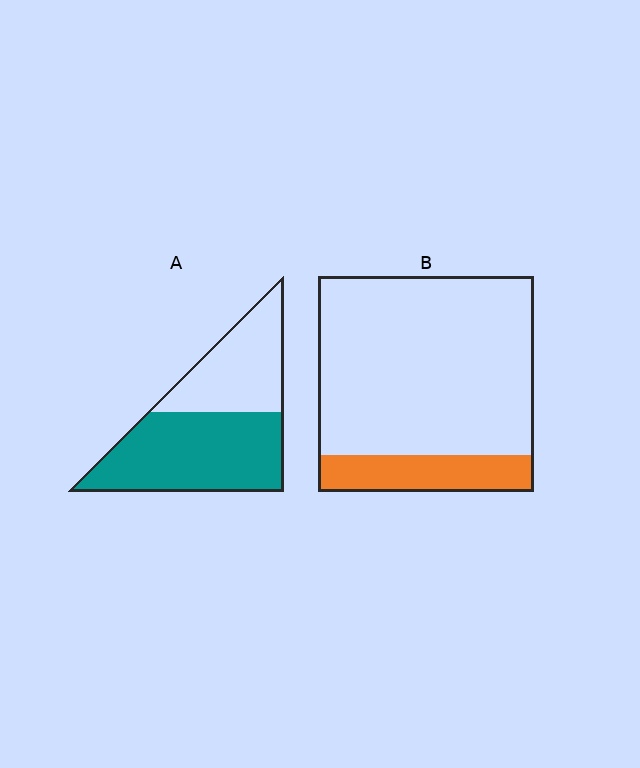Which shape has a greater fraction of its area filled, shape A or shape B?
Shape A.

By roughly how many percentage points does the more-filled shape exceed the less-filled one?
By roughly 45 percentage points (A over B).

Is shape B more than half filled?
No.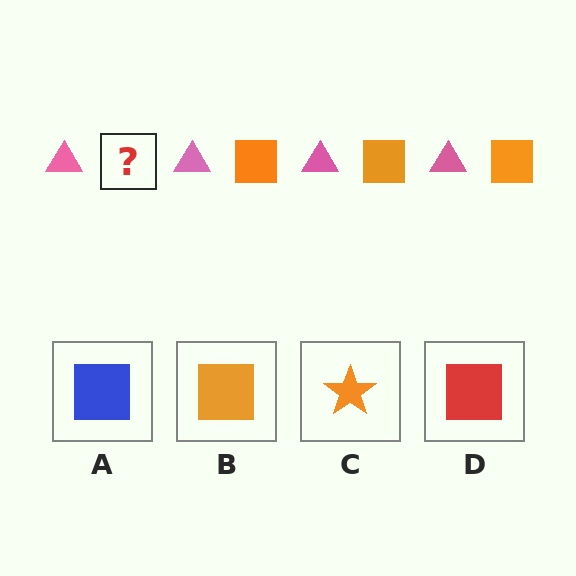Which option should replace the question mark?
Option B.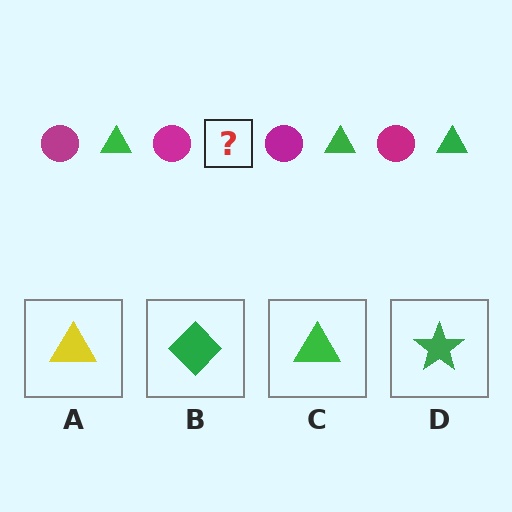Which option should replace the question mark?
Option C.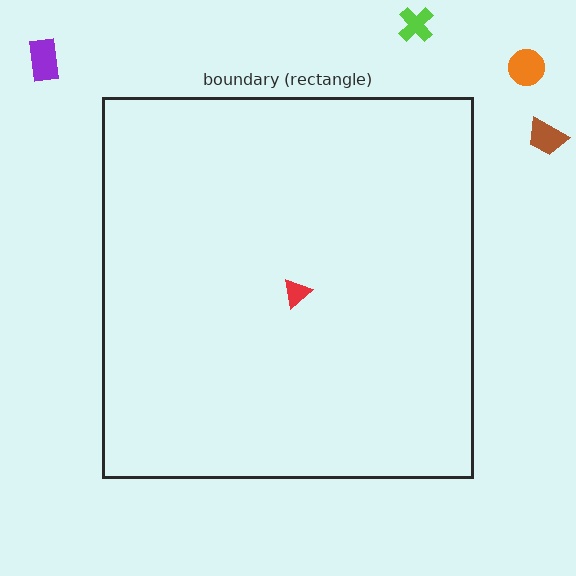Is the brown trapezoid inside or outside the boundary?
Outside.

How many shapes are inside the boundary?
1 inside, 4 outside.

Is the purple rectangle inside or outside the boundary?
Outside.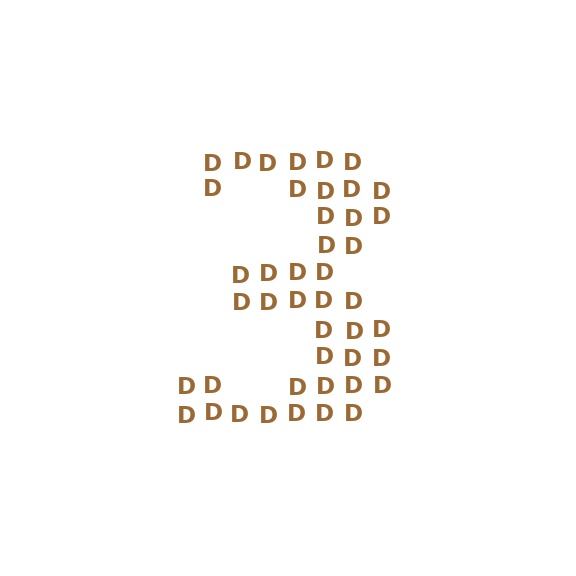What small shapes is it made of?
It is made of small letter D's.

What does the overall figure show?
The overall figure shows the digit 3.